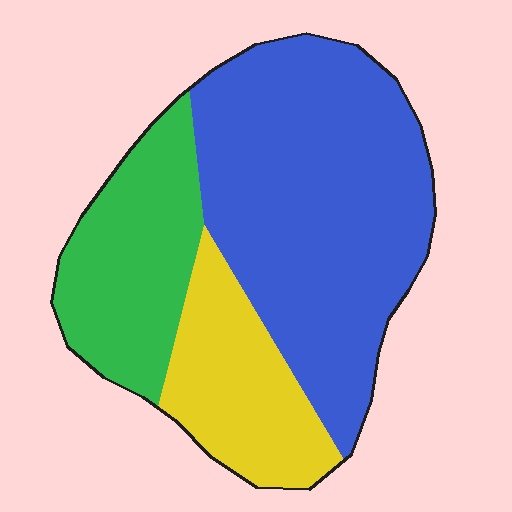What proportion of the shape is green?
Green takes up less than a quarter of the shape.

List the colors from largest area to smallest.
From largest to smallest: blue, green, yellow.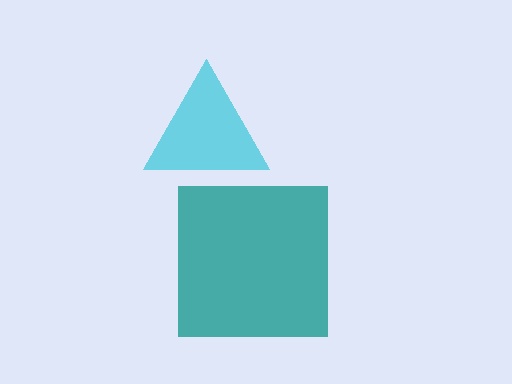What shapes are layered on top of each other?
The layered shapes are: a teal square, a cyan triangle.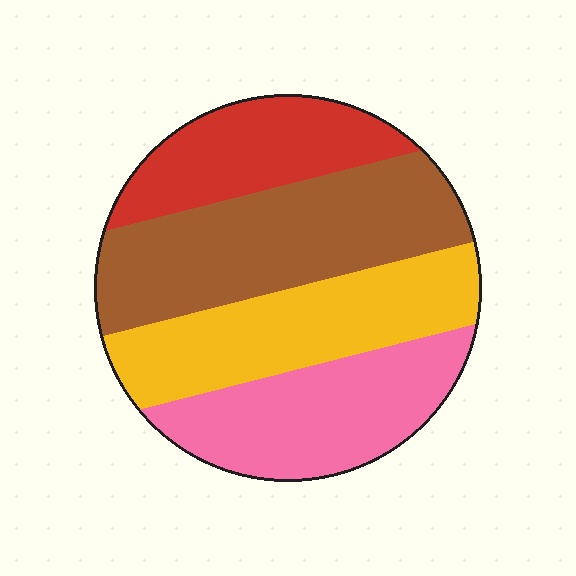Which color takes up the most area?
Brown, at roughly 30%.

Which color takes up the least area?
Red, at roughly 20%.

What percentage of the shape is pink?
Pink takes up less than a quarter of the shape.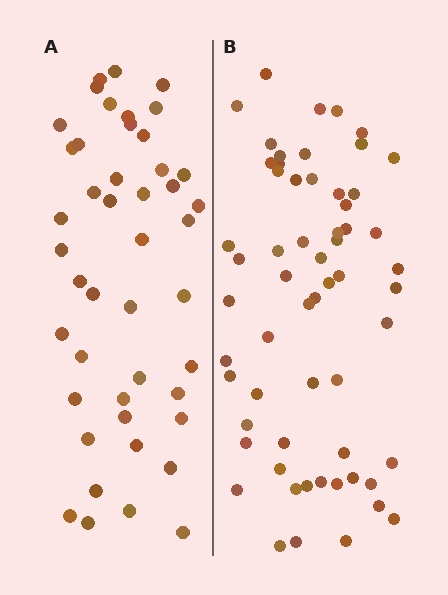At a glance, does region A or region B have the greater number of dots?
Region B (the right region) has more dots.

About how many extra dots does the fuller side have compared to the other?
Region B has approximately 15 more dots than region A.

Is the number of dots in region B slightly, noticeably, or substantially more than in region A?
Region B has noticeably more, but not dramatically so. The ratio is roughly 1.3 to 1.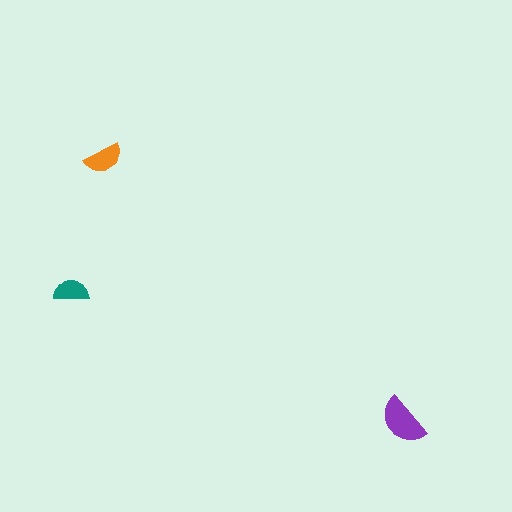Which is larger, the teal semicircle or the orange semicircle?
The orange one.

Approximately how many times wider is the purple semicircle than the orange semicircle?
About 1.5 times wider.